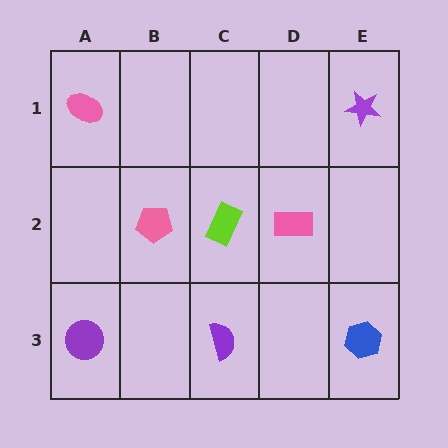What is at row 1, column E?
A purple star.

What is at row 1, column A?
A pink ellipse.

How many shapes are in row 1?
2 shapes.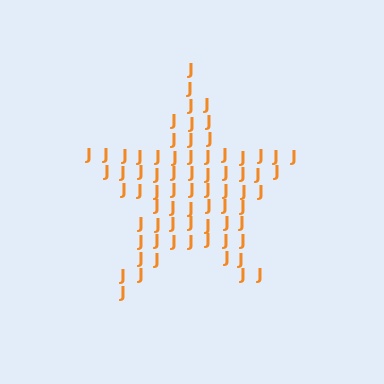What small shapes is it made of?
It is made of small letter J's.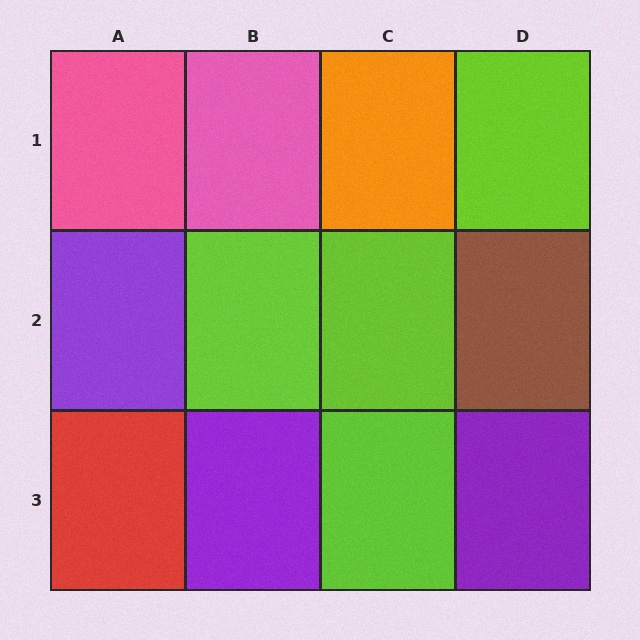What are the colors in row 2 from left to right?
Purple, lime, lime, brown.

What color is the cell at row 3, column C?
Lime.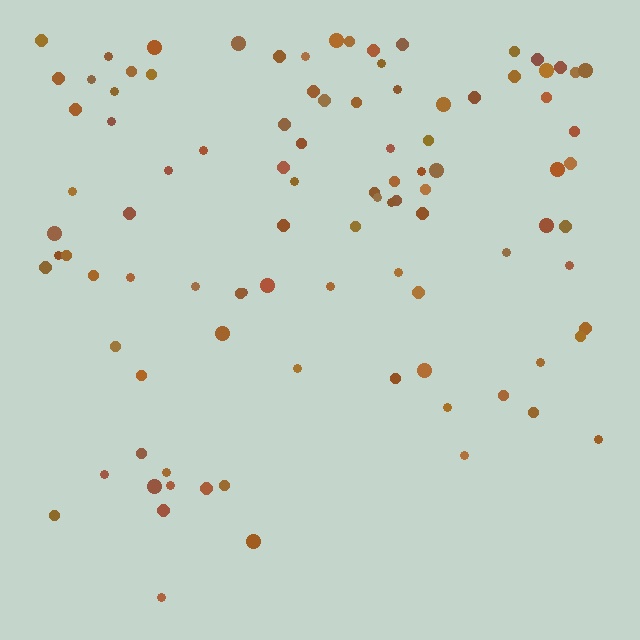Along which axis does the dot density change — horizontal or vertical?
Vertical.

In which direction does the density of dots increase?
From bottom to top, with the top side densest.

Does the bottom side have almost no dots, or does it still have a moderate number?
Still a moderate number, just noticeably fewer than the top.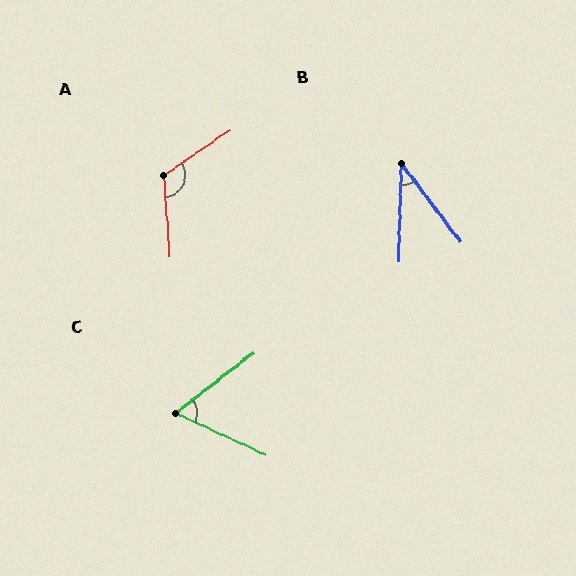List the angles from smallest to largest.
B (39°), C (63°), A (121°).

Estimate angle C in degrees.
Approximately 63 degrees.